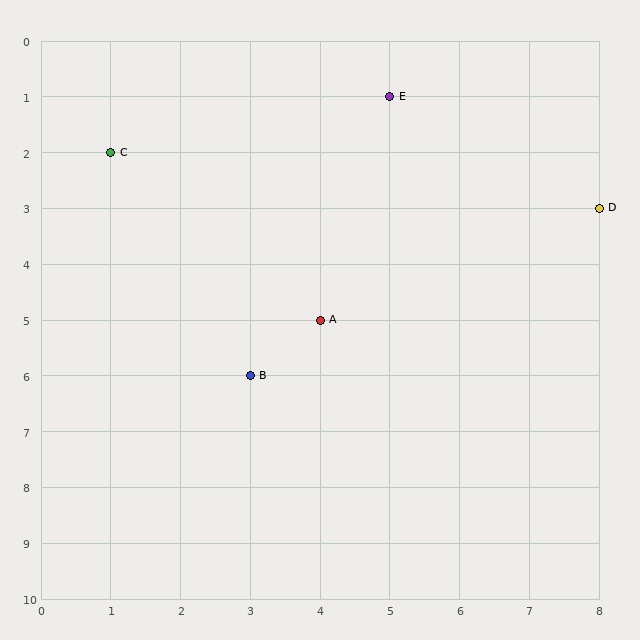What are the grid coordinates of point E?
Point E is at grid coordinates (5, 1).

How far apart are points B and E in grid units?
Points B and E are 2 columns and 5 rows apart (about 5.4 grid units diagonally).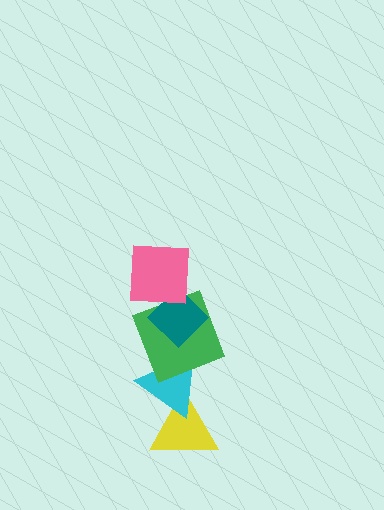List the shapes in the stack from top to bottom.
From top to bottom: the pink square, the teal diamond, the green square, the cyan triangle, the yellow triangle.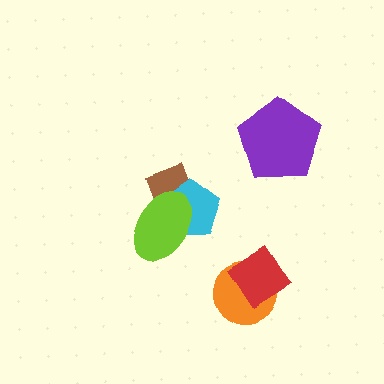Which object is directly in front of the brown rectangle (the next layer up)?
The cyan pentagon is directly in front of the brown rectangle.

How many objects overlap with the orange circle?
1 object overlaps with the orange circle.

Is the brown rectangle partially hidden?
Yes, it is partially covered by another shape.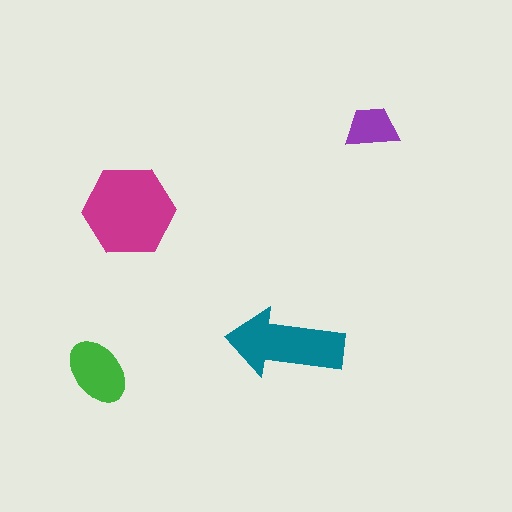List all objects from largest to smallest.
The magenta hexagon, the teal arrow, the green ellipse, the purple trapezoid.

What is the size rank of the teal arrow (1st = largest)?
2nd.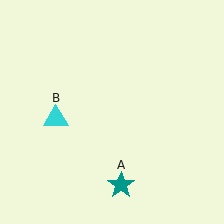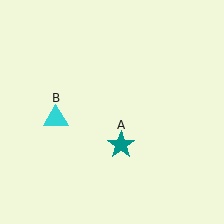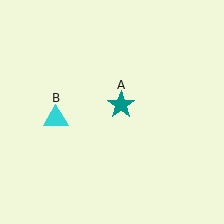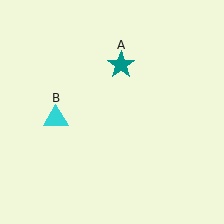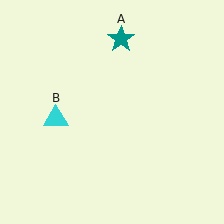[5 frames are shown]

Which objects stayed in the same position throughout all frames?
Cyan triangle (object B) remained stationary.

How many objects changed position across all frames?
1 object changed position: teal star (object A).